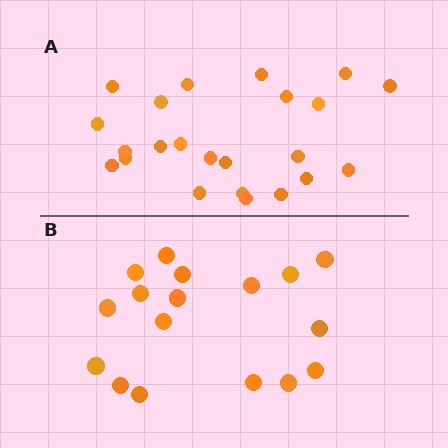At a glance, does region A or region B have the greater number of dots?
Region A (the top region) has more dots.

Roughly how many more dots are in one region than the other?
Region A has about 6 more dots than region B.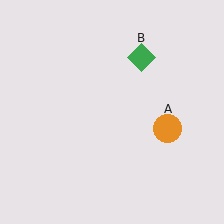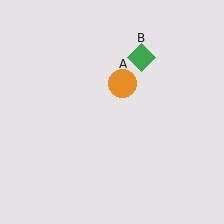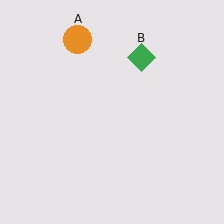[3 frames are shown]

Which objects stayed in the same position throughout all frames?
Green diamond (object B) remained stationary.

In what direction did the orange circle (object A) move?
The orange circle (object A) moved up and to the left.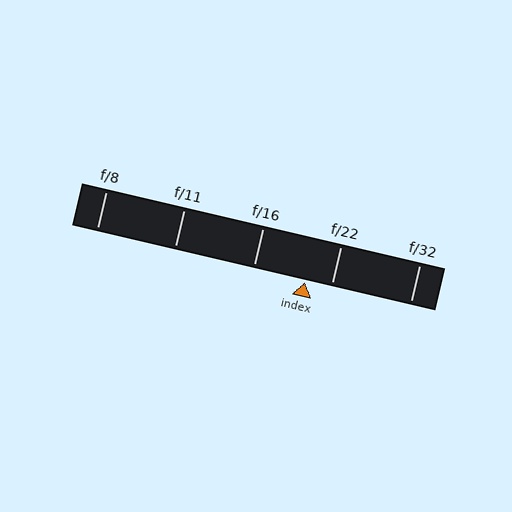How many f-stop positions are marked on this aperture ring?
There are 5 f-stop positions marked.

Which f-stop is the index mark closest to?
The index mark is closest to f/22.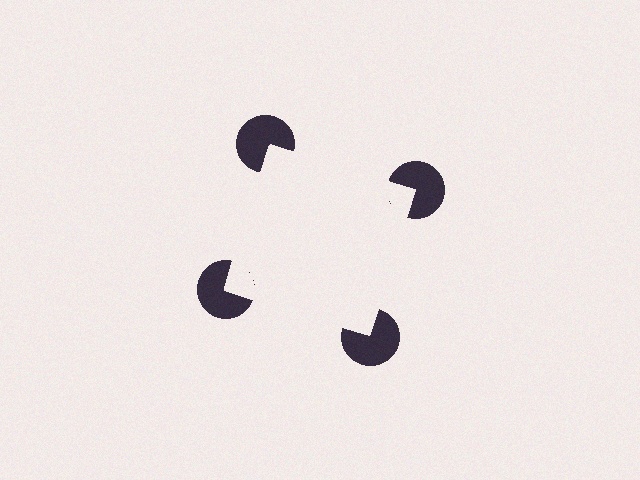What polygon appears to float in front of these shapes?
An illusory square — its edges are inferred from the aligned wedge cuts in the pac-man discs, not physically drawn.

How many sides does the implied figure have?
4 sides.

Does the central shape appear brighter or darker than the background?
It typically appears slightly brighter than the background, even though no actual brightness change is drawn.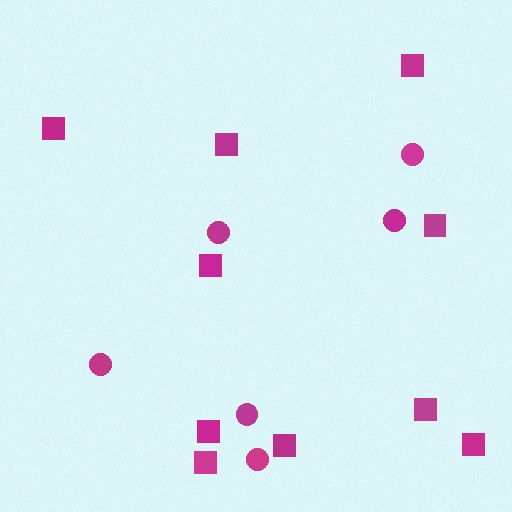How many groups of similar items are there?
There are 2 groups: one group of circles (6) and one group of squares (10).